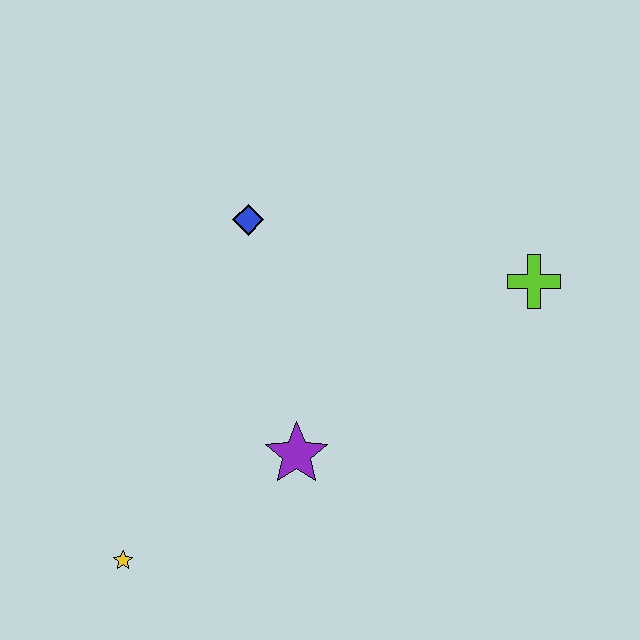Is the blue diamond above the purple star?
Yes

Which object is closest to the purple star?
The yellow star is closest to the purple star.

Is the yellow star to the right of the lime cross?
No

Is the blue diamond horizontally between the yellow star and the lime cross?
Yes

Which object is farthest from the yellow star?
The lime cross is farthest from the yellow star.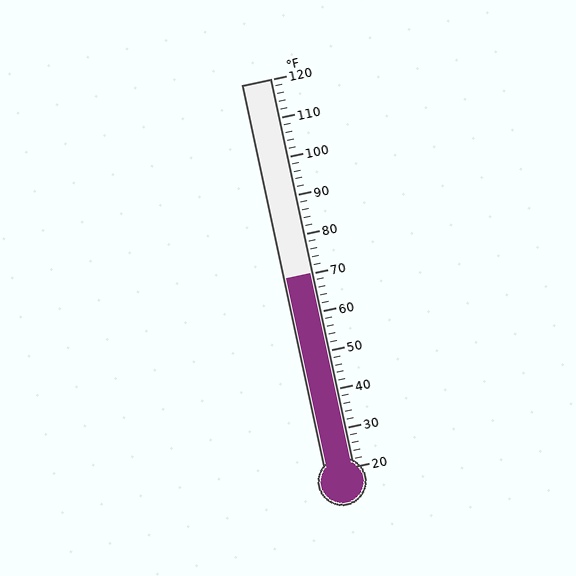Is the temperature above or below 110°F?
The temperature is below 110°F.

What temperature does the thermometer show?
The thermometer shows approximately 70°F.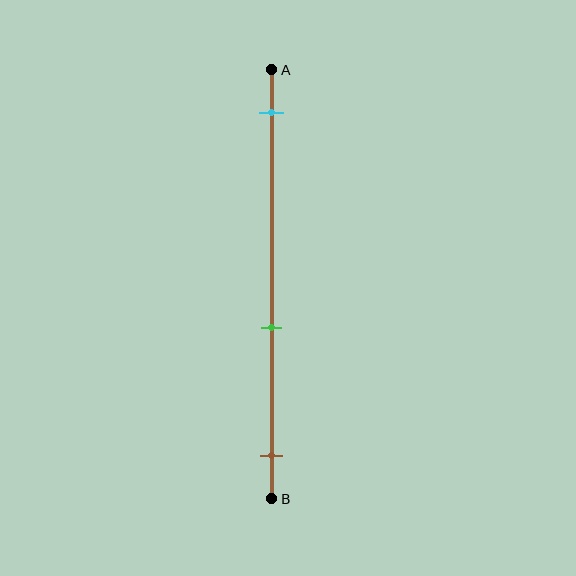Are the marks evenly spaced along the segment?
No, the marks are not evenly spaced.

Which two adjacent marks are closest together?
The green and brown marks are the closest adjacent pair.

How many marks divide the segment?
There are 3 marks dividing the segment.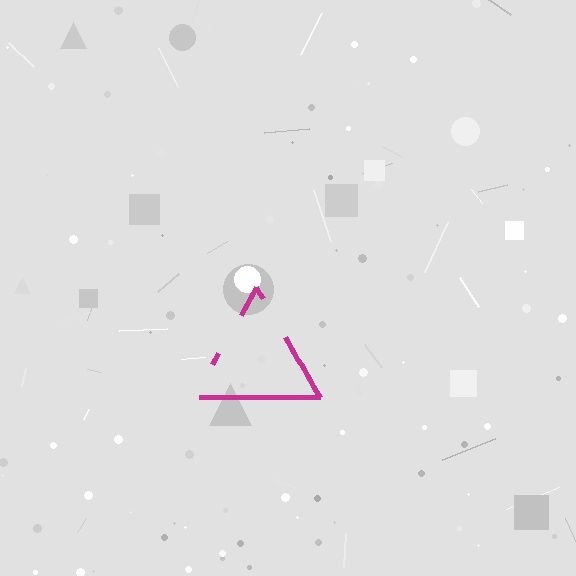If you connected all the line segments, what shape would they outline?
They would outline a triangle.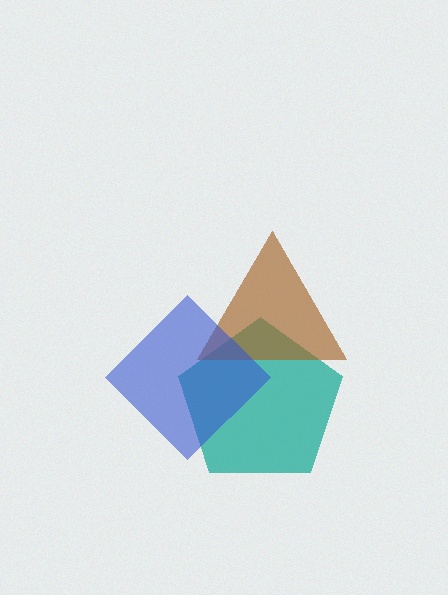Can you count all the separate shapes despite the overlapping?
Yes, there are 3 separate shapes.